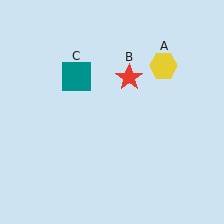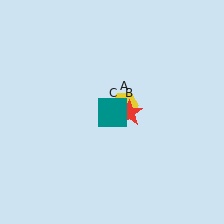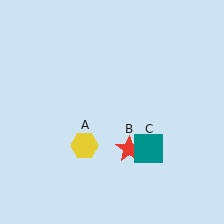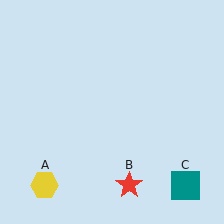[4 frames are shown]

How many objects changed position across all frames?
3 objects changed position: yellow hexagon (object A), red star (object B), teal square (object C).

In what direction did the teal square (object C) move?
The teal square (object C) moved down and to the right.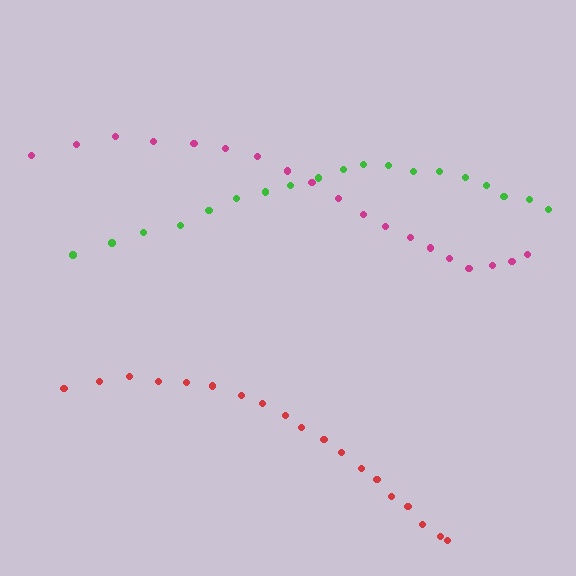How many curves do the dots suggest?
There are 3 distinct paths.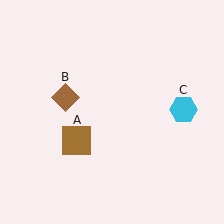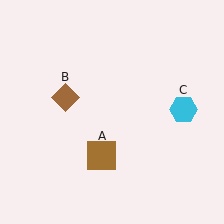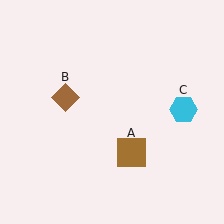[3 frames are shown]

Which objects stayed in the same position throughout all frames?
Brown diamond (object B) and cyan hexagon (object C) remained stationary.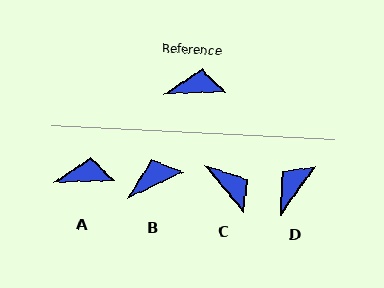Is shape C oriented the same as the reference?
No, it is off by about 53 degrees.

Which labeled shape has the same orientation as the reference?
A.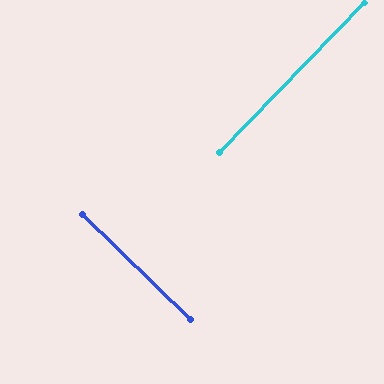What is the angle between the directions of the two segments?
Approximately 90 degrees.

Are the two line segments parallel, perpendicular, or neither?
Perpendicular — they meet at approximately 90°.